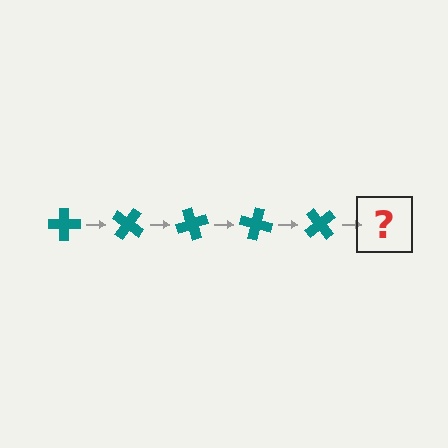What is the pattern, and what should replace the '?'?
The pattern is that the cross rotates 35 degrees each step. The '?' should be a teal cross rotated 175 degrees.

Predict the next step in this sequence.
The next step is a teal cross rotated 175 degrees.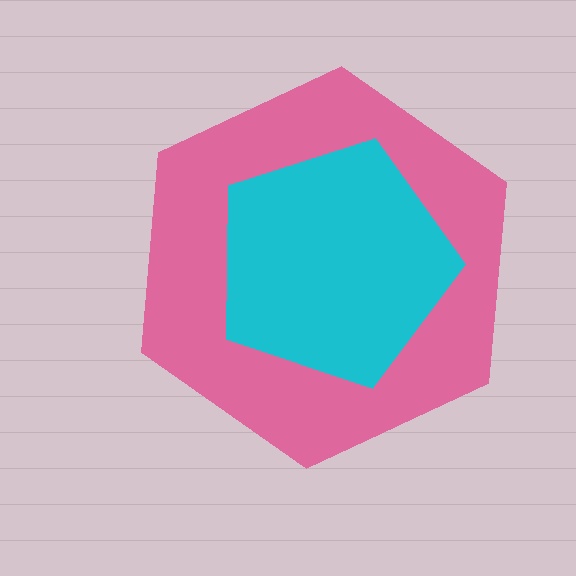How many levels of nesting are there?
2.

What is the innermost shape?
The cyan pentagon.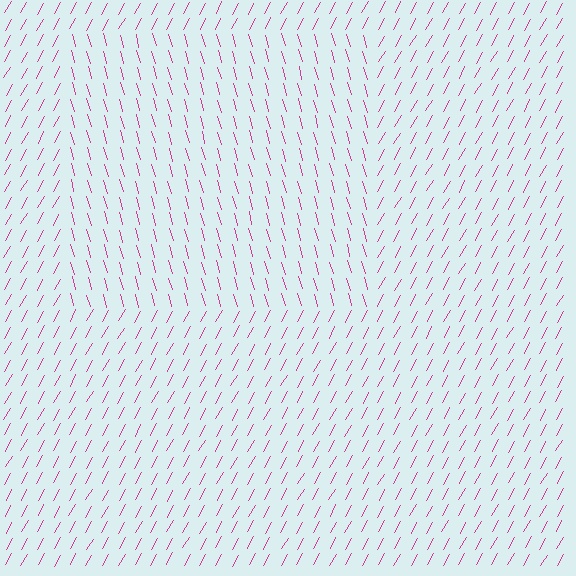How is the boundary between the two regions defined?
The boundary is defined purely by a change in line orientation (approximately 45 degrees difference). All lines are the same color and thickness.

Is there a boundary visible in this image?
Yes, there is a texture boundary formed by a change in line orientation.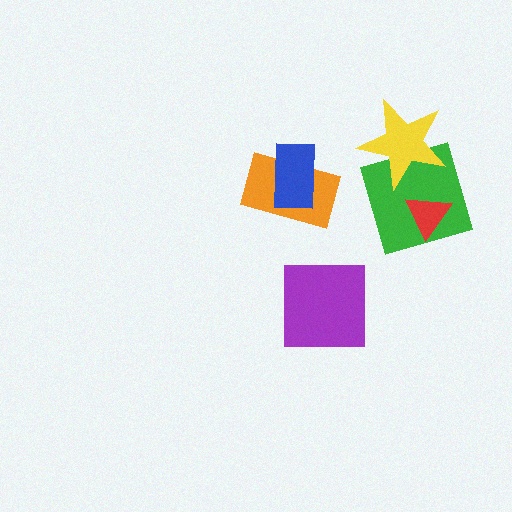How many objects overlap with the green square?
2 objects overlap with the green square.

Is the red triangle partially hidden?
No, no other shape covers it.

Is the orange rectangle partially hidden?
Yes, it is partially covered by another shape.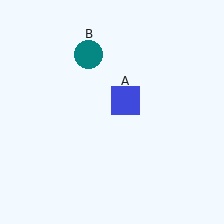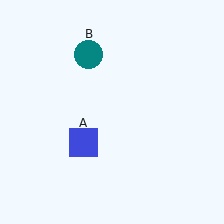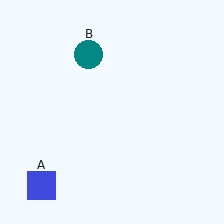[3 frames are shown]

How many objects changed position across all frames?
1 object changed position: blue square (object A).